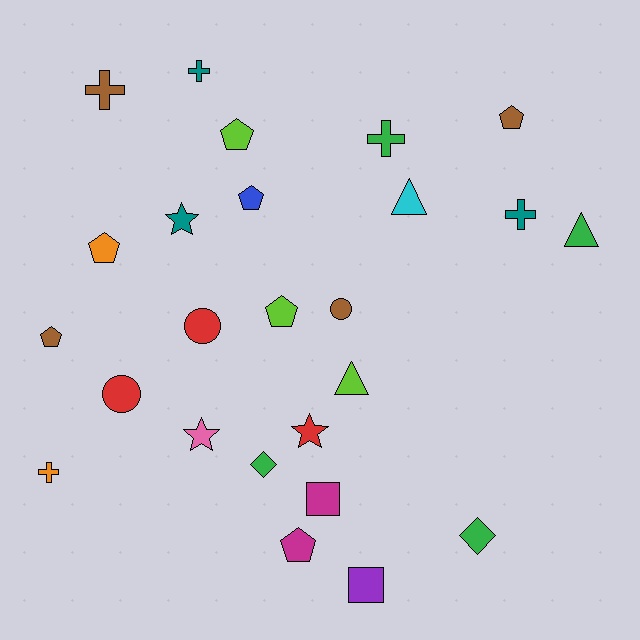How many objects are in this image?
There are 25 objects.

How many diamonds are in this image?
There are 2 diamonds.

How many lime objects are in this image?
There are 3 lime objects.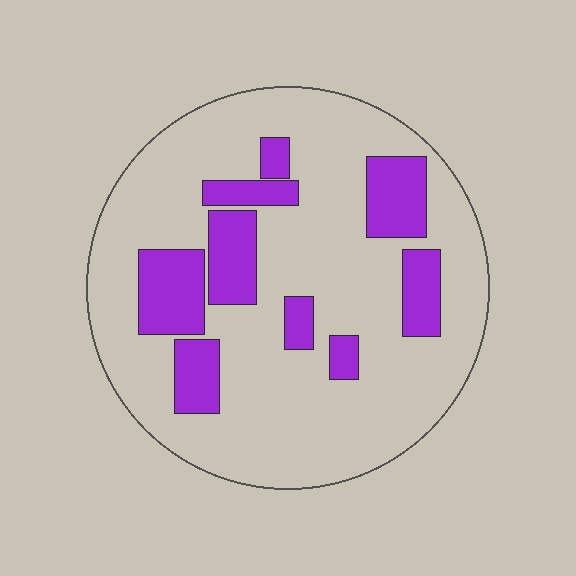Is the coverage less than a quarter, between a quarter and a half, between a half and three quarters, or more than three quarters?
Less than a quarter.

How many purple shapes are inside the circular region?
9.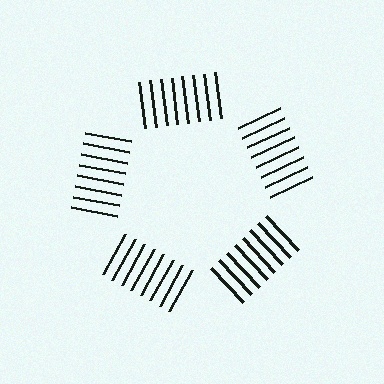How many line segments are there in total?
40 — 8 along each of the 5 edges.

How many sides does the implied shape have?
5 sides — the line-ends trace a pentagon.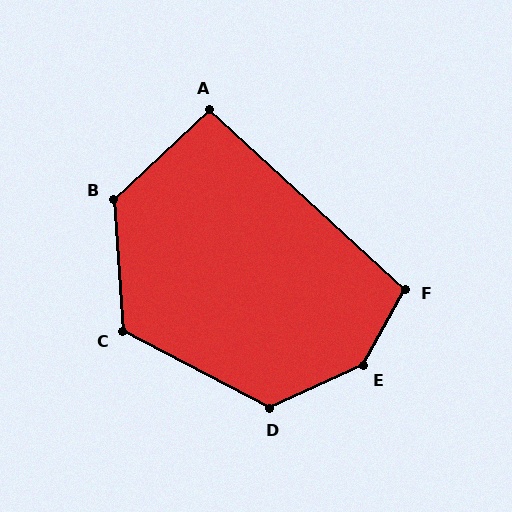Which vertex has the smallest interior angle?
A, at approximately 94 degrees.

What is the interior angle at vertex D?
Approximately 127 degrees (obtuse).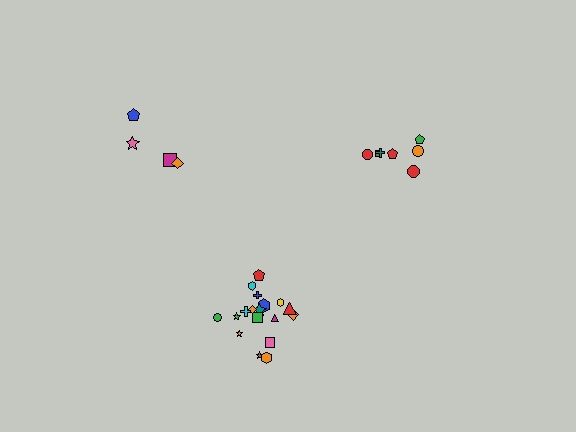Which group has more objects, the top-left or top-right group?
The top-right group.